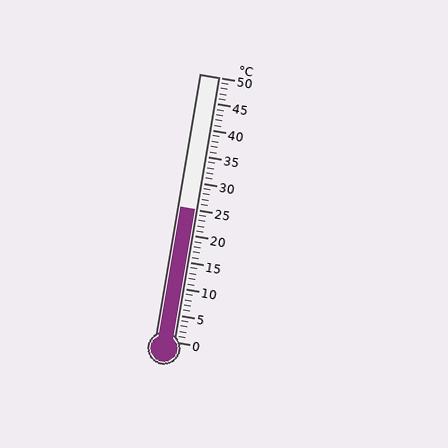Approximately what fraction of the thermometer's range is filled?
The thermometer is filled to approximately 50% of its range.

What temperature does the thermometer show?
The thermometer shows approximately 25°C.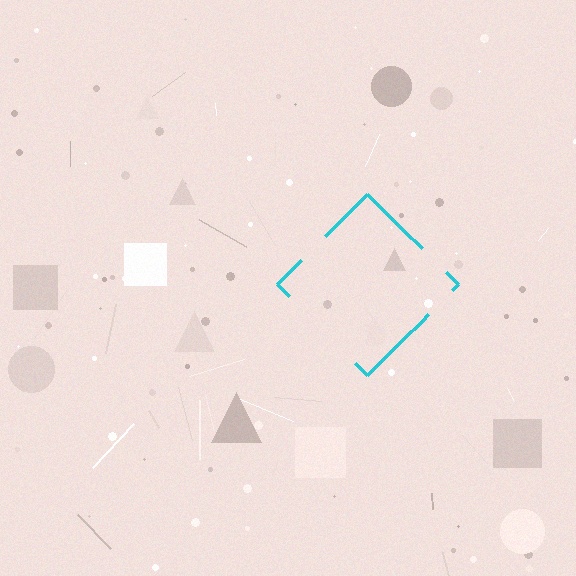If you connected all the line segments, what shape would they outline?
They would outline a diamond.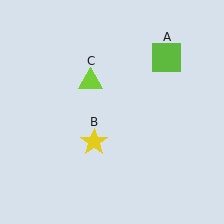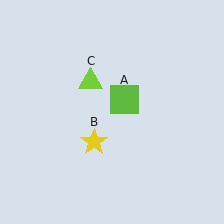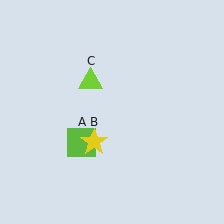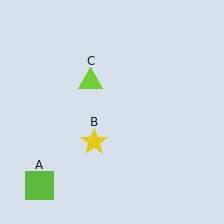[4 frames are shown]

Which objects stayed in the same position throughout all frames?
Yellow star (object B) and lime triangle (object C) remained stationary.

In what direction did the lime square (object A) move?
The lime square (object A) moved down and to the left.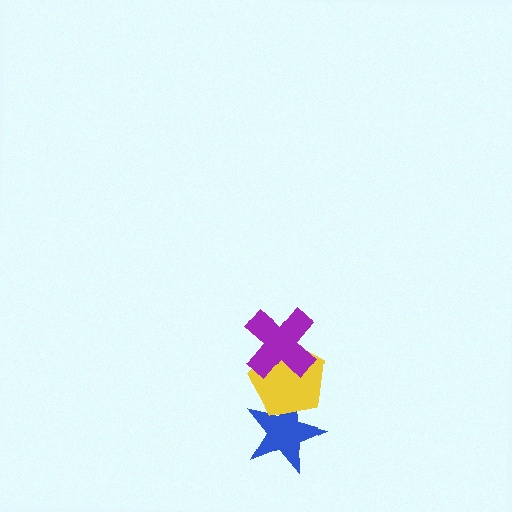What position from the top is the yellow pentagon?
The yellow pentagon is 2nd from the top.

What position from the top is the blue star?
The blue star is 3rd from the top.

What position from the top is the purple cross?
The purple cross is 1st from the top.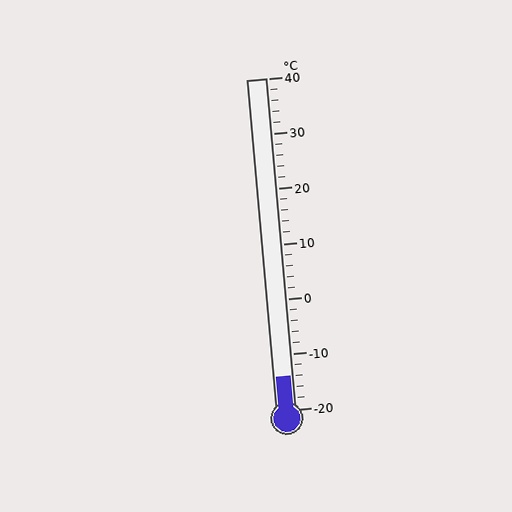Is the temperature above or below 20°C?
The temperature is below 20°C.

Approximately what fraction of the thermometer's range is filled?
The thermometer is filled to approximately 10% of its range.